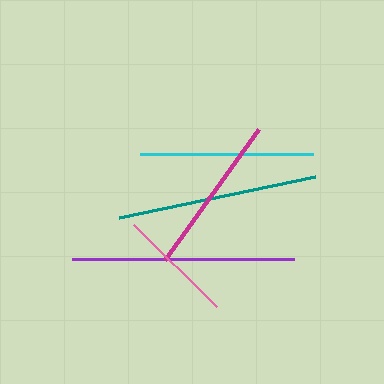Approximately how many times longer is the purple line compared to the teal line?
The purple line is approximately 1.1 times the length of the teal line.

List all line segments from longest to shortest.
From longest to shortest: purple, teal, cyan, magenta, pink.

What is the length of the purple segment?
The purple segment is approximately 221 pixels long.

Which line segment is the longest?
The purple line is the longest at approximately 221 pixels.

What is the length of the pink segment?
The pink segment is approximately 117 pixels long.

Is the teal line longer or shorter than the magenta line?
The teal line is longer than the magenta line.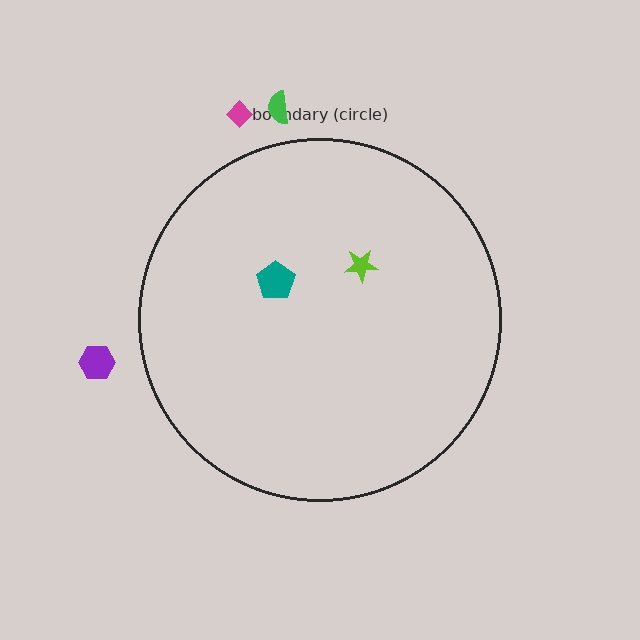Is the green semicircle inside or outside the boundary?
Outside.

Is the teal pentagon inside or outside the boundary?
Inside.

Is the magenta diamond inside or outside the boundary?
Outside.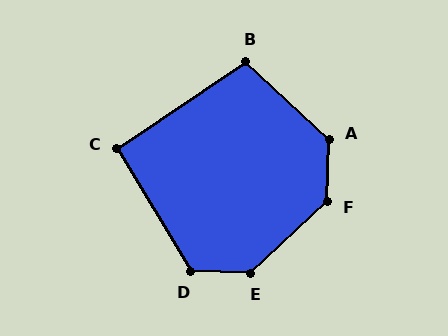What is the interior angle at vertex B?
Approximately 103 degrees (obtuse).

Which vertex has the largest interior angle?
E, at approximately 135 degrees.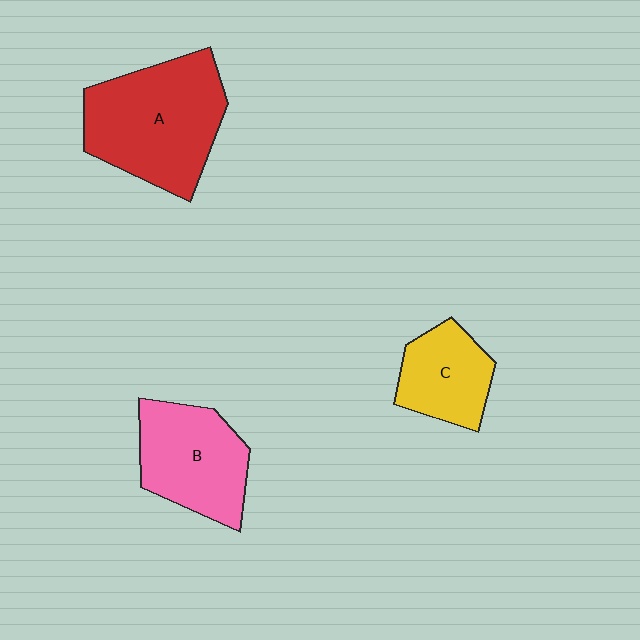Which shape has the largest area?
Shape A (red).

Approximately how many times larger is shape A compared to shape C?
Approximately 1.9 times.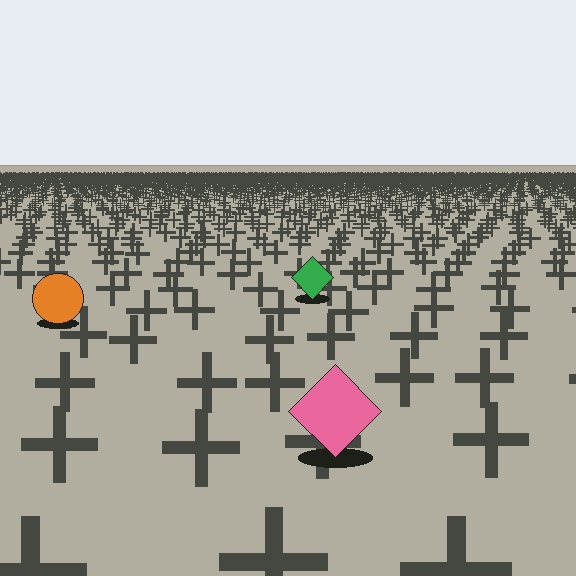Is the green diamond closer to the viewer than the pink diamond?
No. The pink diamond is closer — you can tell from the texture gradient: the ground texture is coarser near it.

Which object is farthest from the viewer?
The green diamond is farthest from the viewer. It appears smaller and the ground texture around it is denser.